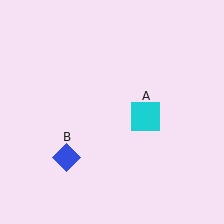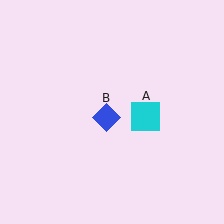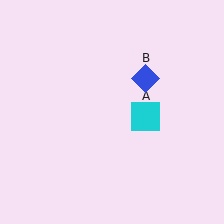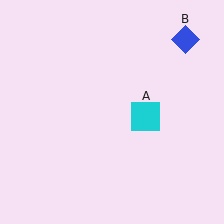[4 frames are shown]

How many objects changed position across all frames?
1 object changed position: blue diamond (object B).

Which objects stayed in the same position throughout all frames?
Cyan square (object A) remained stationary.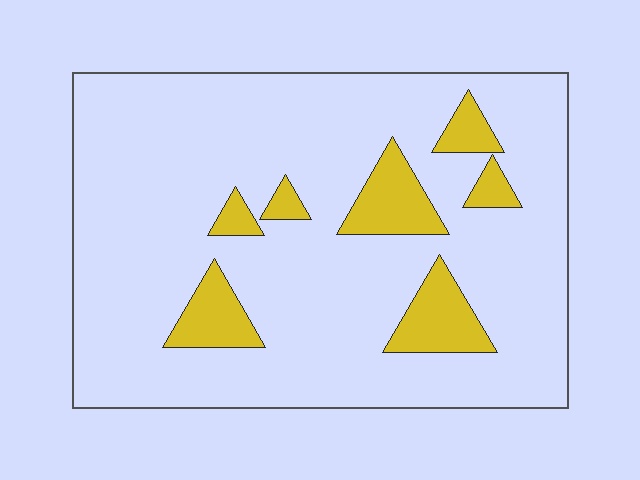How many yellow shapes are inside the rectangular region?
7.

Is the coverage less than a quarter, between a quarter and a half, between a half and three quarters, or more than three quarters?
Less than a quarter.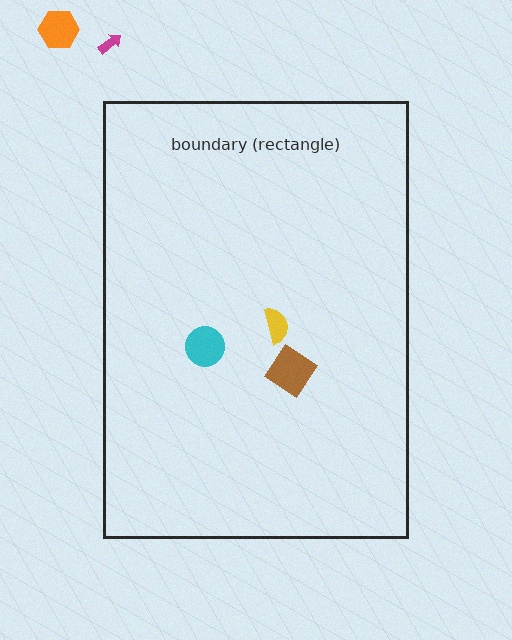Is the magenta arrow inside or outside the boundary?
Outside.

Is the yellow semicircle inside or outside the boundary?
Inside.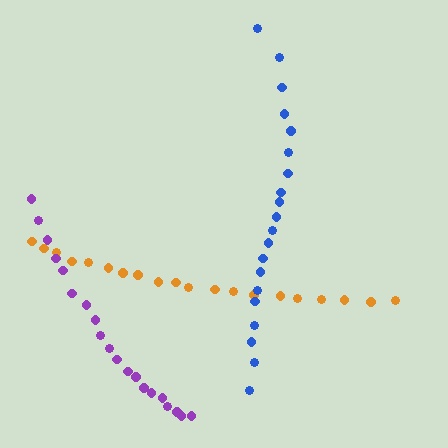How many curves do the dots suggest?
There are 3 distinct paths.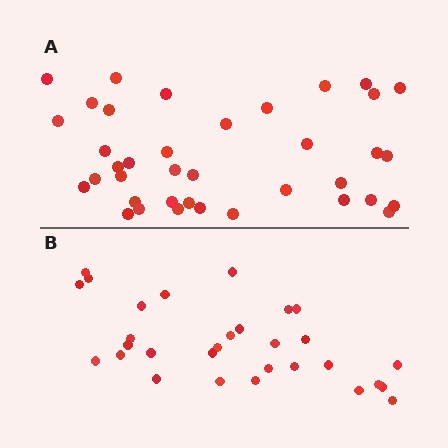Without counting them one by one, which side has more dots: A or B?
Region A (the top region) has more dots.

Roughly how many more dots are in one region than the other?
Region A has roughly 8 or so more dots than region B.